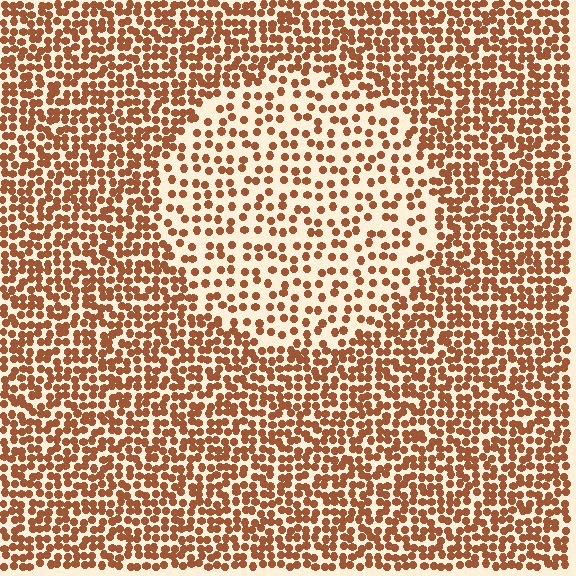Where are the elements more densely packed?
The elements are more densely packed outside the circle boundary.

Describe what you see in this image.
The image contains small brown elements arranged at two different densities. A circle-shaped region is visible where the elements are less densely packed than the surrounding area.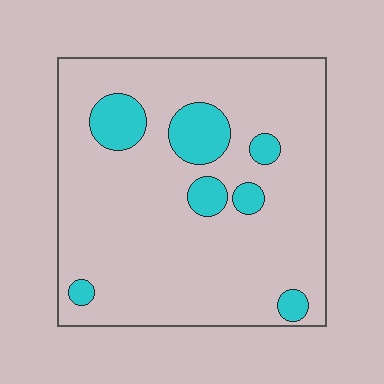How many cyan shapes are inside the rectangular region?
7.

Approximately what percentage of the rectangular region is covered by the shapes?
Approximately 15%.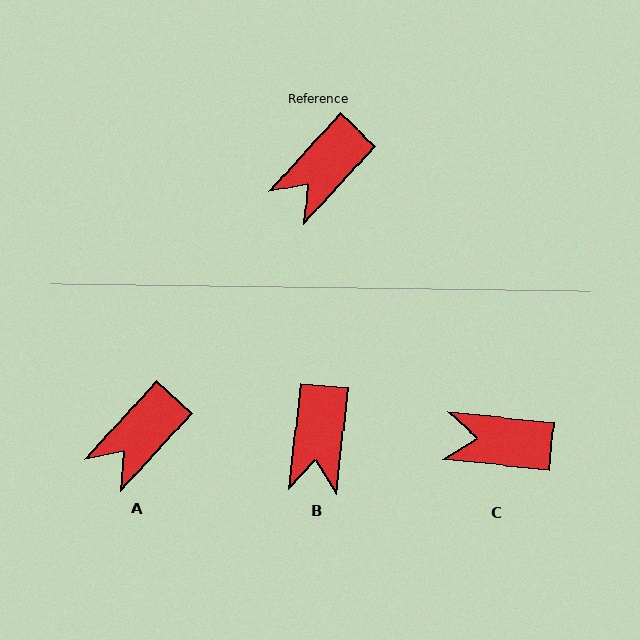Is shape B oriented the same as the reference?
No, it is off by about 36 degrees.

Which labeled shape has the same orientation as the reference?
A.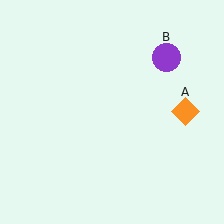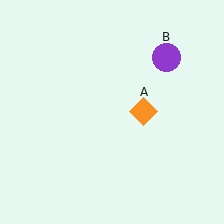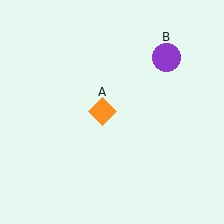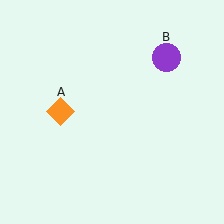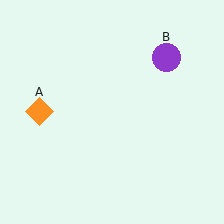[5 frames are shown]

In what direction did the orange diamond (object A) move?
The orange diamond (object A) moved left.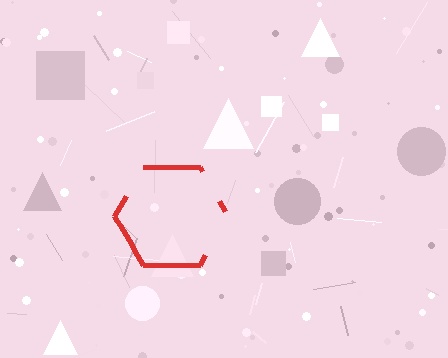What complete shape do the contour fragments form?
The contour fragments form a hexagon.